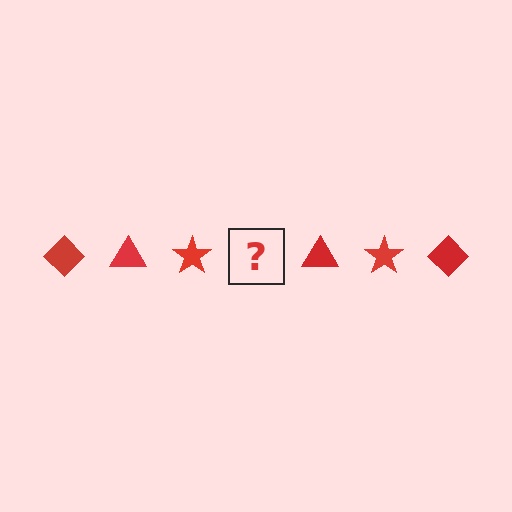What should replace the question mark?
The question mark should be replaced with a red diamond.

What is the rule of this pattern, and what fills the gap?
The rule is that the pattern cycles through diamond, triangle, star shapes in red. The gap should be filled with a red diamond.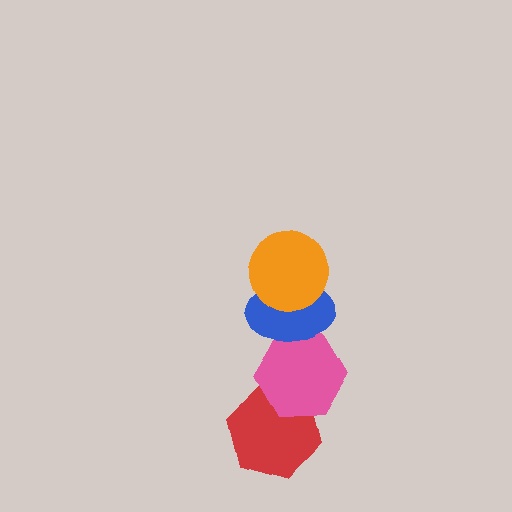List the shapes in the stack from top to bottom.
From top to bottom: the orange circle, the blue ellipse, the pink hexagon, the red hexagon.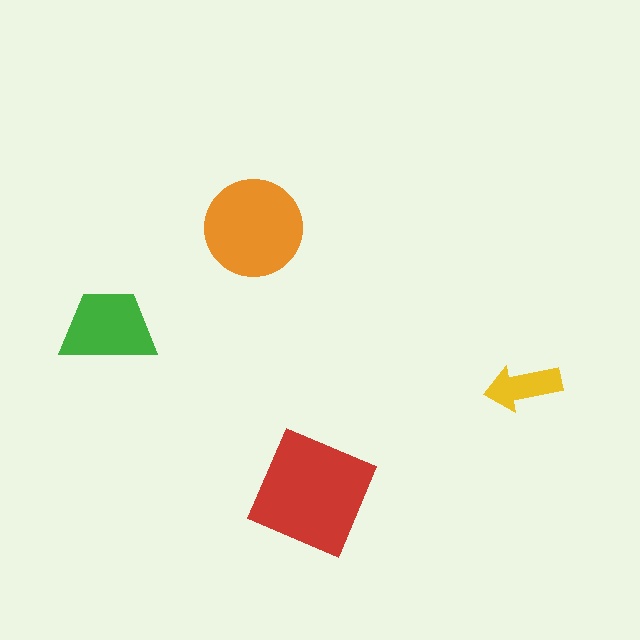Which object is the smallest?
The yellow arrow.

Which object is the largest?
The red square.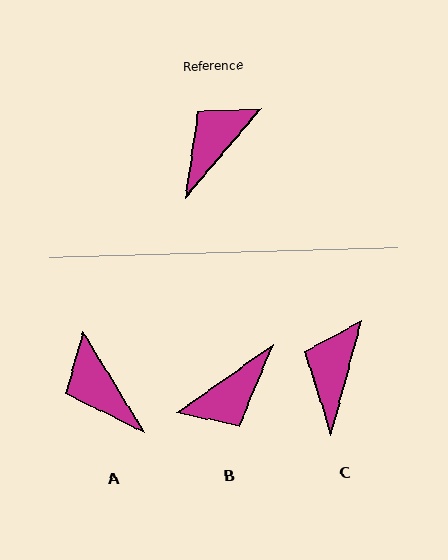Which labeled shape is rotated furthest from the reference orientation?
B, about 166 degrees away.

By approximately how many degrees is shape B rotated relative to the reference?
Approximately 166 degrees counter-clockwise.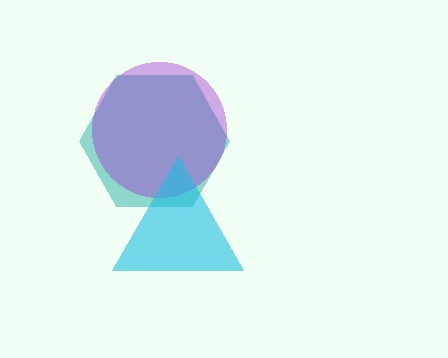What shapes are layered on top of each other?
The layered shapes are: a teal hexagon, a purple circle, a cyan triangle.